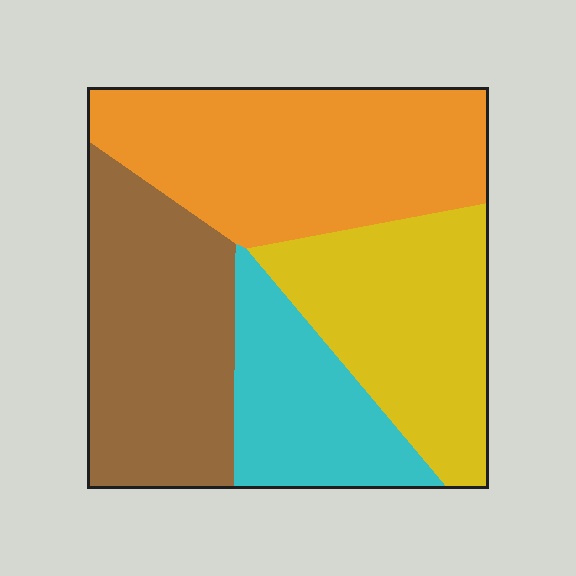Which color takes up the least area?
Cyan, at roughly 15%.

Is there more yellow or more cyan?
Yellow.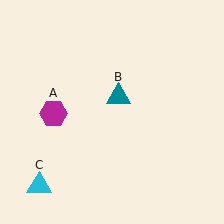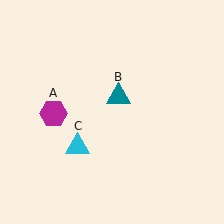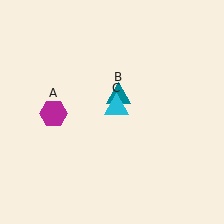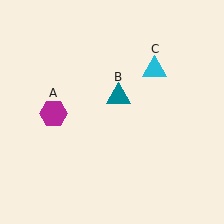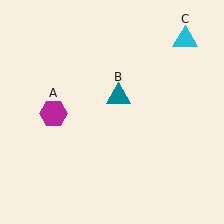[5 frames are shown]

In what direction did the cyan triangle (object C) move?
The cyan triangle (object C) moved up and to the right.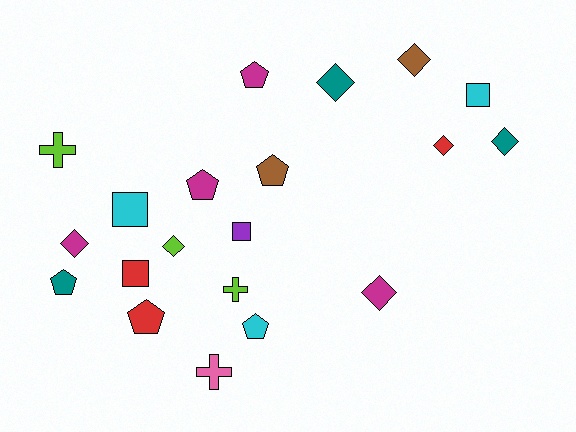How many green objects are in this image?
There are no green objects.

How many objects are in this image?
There are 20 objects.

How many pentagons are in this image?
There are 6 pentagons.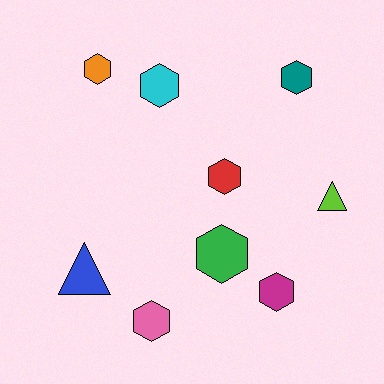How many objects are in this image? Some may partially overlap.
There are 9 objects.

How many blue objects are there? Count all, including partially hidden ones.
There is 1 blue object.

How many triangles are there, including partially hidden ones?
There are 2 triangles.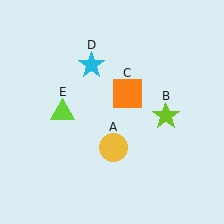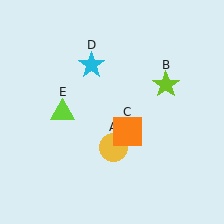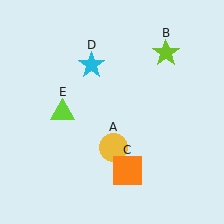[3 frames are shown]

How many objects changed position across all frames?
2 objects changed position: lime star (object B), orange square (object C).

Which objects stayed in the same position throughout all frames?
Yellow circle (object A) and cyan star (object D) and lime triangle (object E) remained stationary.